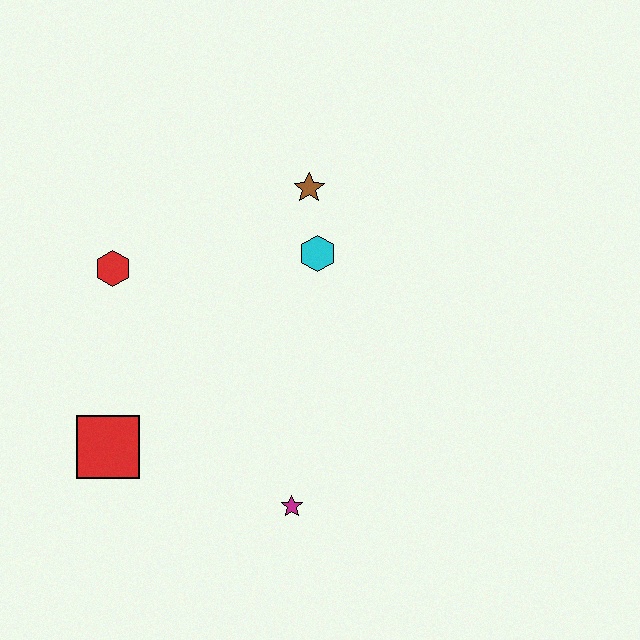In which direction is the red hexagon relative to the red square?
The red hexagon is above the red square.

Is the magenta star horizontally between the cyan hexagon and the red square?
Yes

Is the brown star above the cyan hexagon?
Yes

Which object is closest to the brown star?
The cyan hexagon is closest to the brown star.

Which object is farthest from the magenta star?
The brown star is farthest from the magenta star.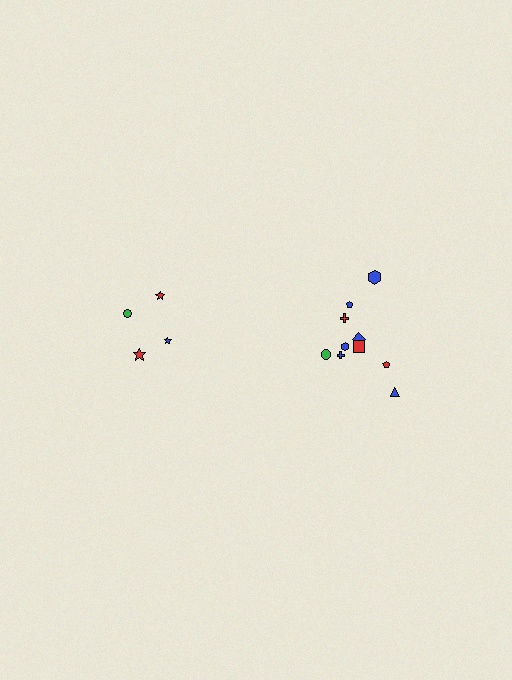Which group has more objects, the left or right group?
The right group.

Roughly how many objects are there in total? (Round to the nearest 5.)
Roughly 15 objects in total.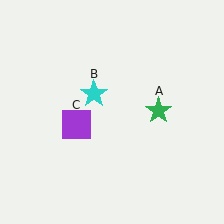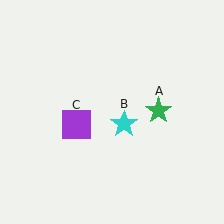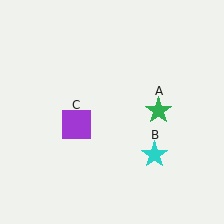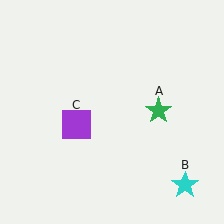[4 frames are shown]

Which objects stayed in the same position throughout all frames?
Green star (object A) and purple square (object C) remained stationary.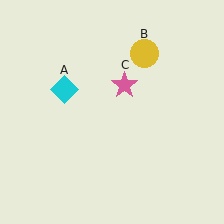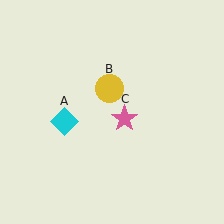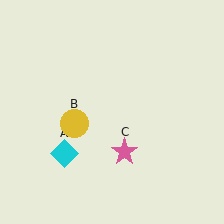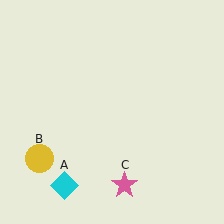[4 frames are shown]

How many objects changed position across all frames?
3 objects changed position: cyan diamond (object A), yellow circle (object B), pink star (object C).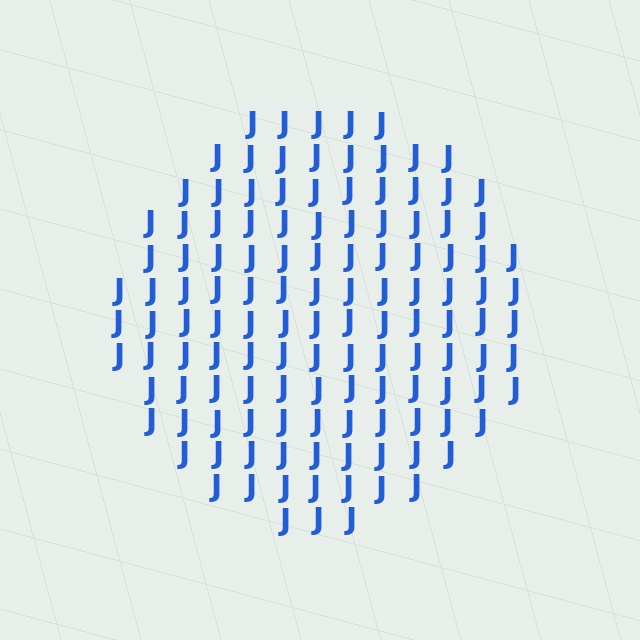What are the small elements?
The small elements are letter J's.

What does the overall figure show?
The overall figure shows a circle.